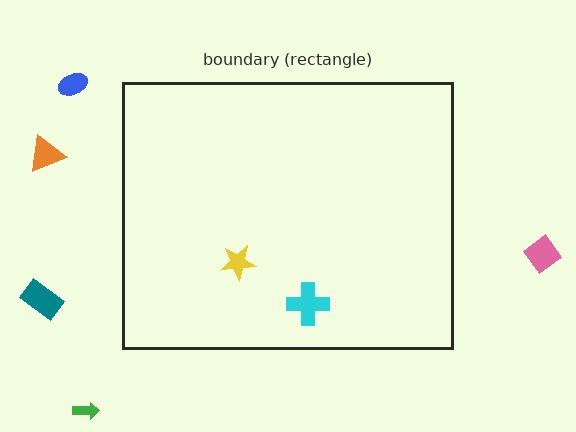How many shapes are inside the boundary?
2 inside, 5 outside.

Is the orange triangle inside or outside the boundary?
Outside.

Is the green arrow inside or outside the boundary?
Outside.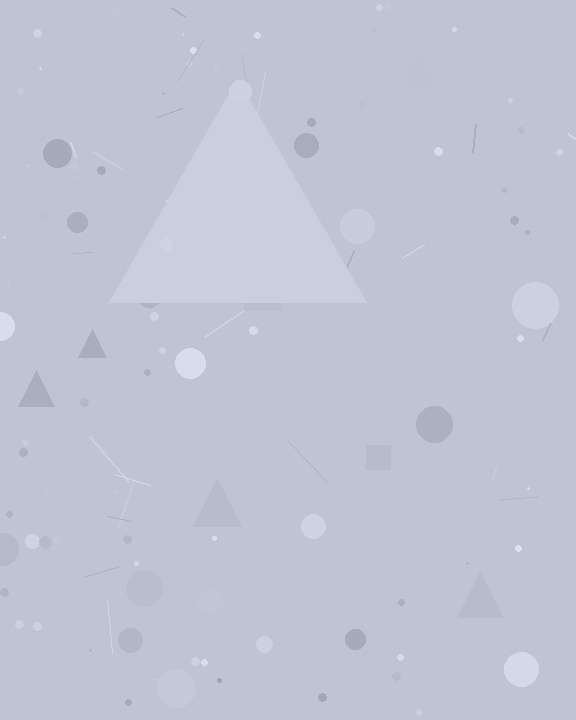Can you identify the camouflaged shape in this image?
The camouflaged shape is a triangle.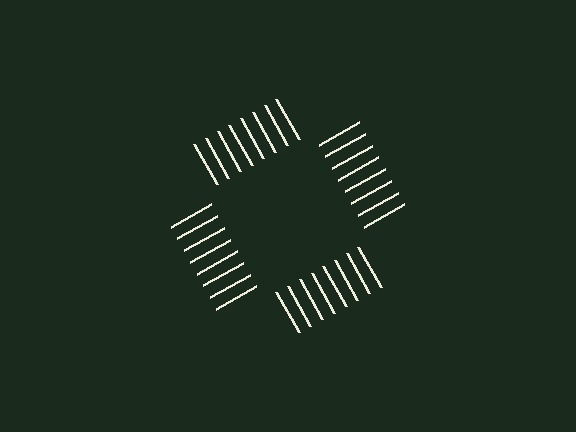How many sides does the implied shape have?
4 sides — the line-ends trace a square.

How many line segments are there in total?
32 — 8 along each of the 4 edges.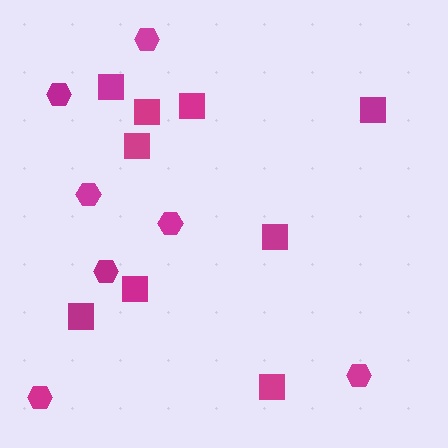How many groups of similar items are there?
There are 2 groups: one group of hexagons (7) and one group of squares (9).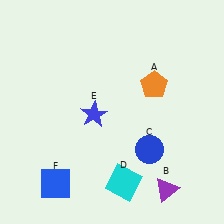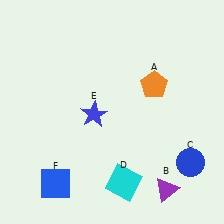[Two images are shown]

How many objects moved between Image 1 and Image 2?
1 object moved between the two images.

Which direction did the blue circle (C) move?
The blue circle (C) moved right.